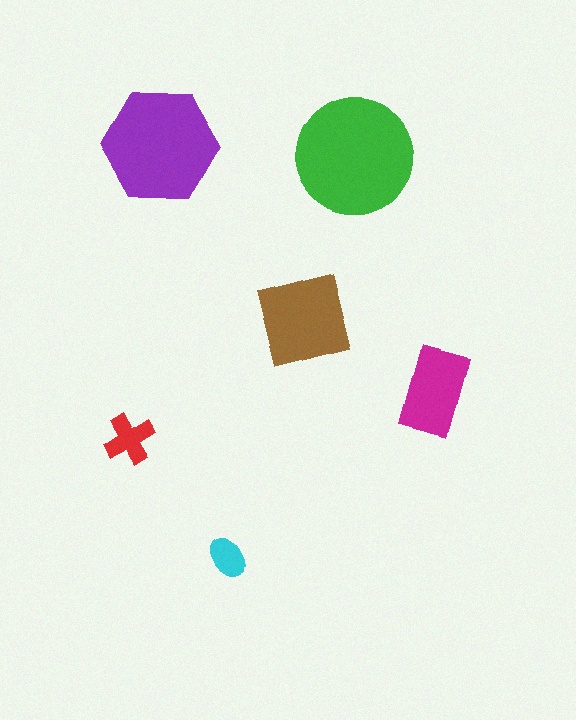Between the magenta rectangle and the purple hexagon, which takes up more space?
The purple hexagon.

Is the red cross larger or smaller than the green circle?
Smaller.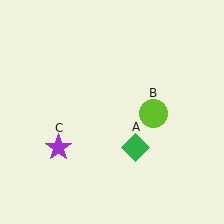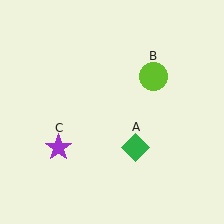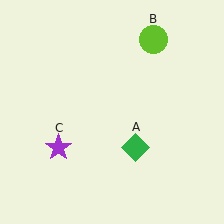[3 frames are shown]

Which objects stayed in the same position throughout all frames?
Green diamond (object A) and purple star (object C) remained stationary.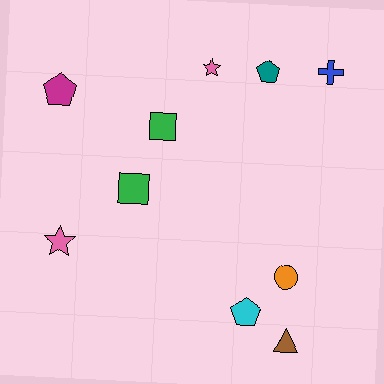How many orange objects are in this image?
There is 1 orange object.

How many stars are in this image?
There are 2 stars.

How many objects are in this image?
There are 10 objects.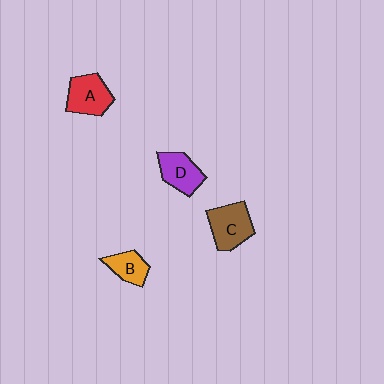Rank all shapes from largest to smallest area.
From largest to smallest: C (brown), A (red), D (purple), B (orange).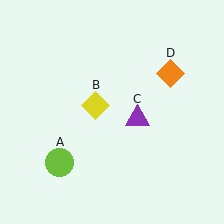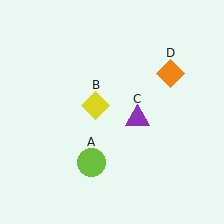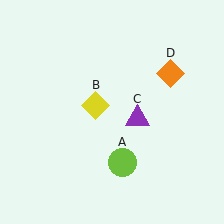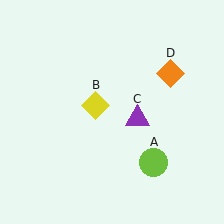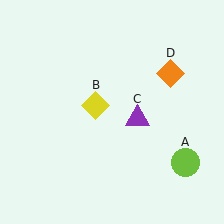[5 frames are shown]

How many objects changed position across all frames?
1 object changed position: lime circle (object A).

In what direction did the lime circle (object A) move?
The lime circle (object A) moved right.